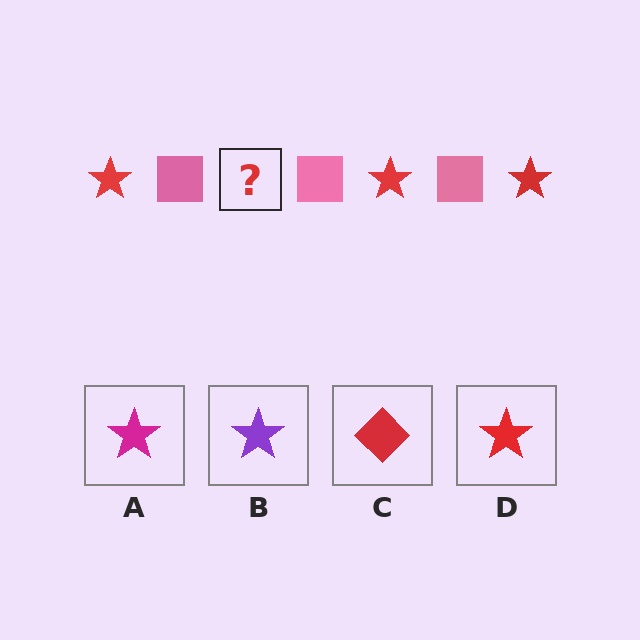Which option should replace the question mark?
Option D.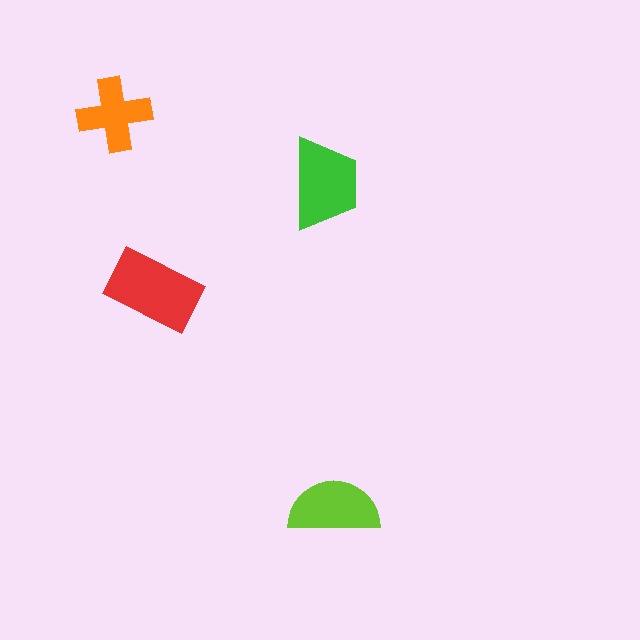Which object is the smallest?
The orange cross.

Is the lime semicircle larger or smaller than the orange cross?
Larger.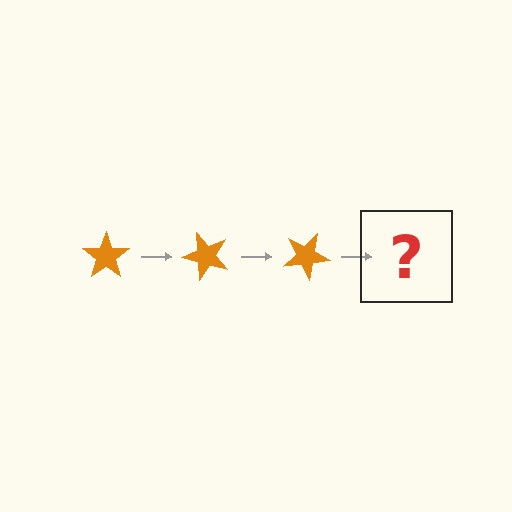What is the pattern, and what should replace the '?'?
The pattern is that the star rotates 50 degrees each step. The '?' should be an orange star rotated 150 degrees.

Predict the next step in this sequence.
The next step is an orange star rotated 150 degrees.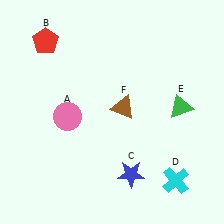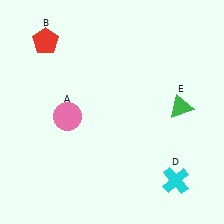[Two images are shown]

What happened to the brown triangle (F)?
The brown triangle (F) was removed in Image 2. It was in the top-right area of Image 1.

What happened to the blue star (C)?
The blue star (C) was removed in Image 2. It was in the bottom-right area of Image 1.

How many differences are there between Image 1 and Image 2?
There are 2 differences between the two images.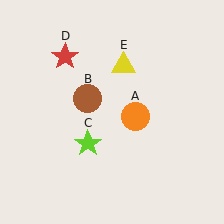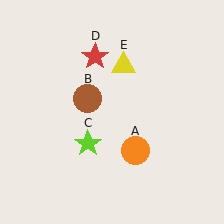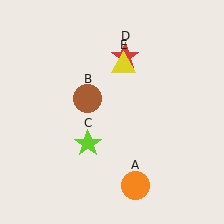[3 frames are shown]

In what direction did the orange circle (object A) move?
The orange circle (object A) moved down.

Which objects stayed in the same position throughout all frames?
Brown circle (object B) and lime star (object C) and yellow triangle (object E) remained stationary.